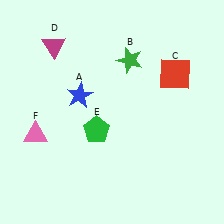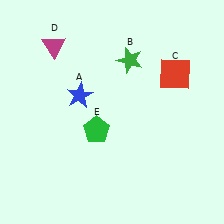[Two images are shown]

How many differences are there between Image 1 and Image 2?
There is 1 difference between the two images.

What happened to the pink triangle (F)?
The pink triangle (F) was removed in Image 2. It was in the bottom-left area of Image 1.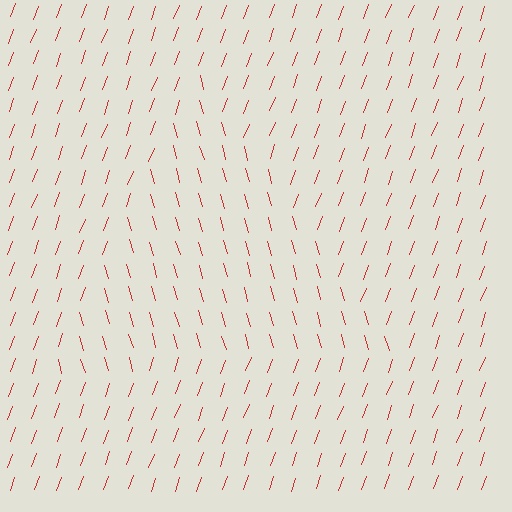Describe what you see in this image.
The image is filled with small red line segments. A triangle region in the image has lines oriented differently from the surrounding lines, creating a visible texture boundary.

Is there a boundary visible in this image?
Yes, there is a texture boundary formed by a change in line orientation.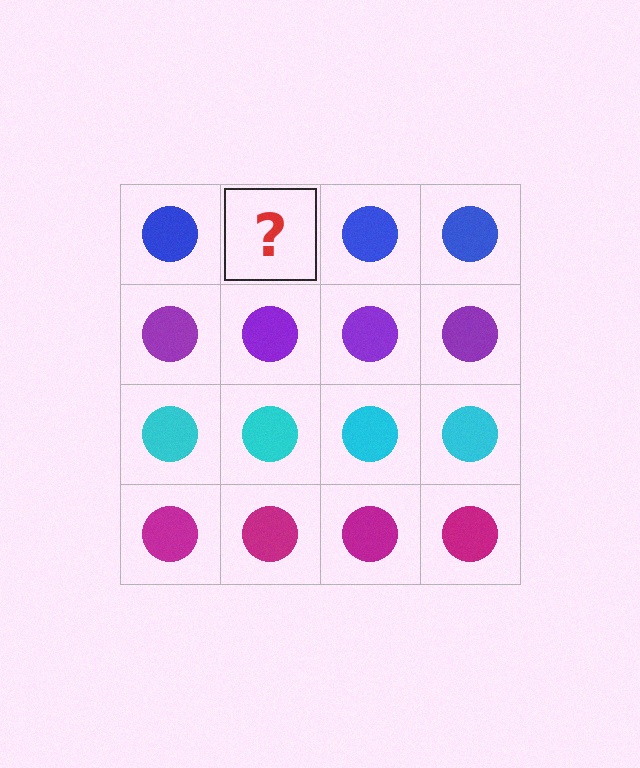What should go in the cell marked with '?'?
The missing cell should contain a blue circle.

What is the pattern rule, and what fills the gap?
The rule is that each row has a consistent color. The gap should be filled with a blue circle.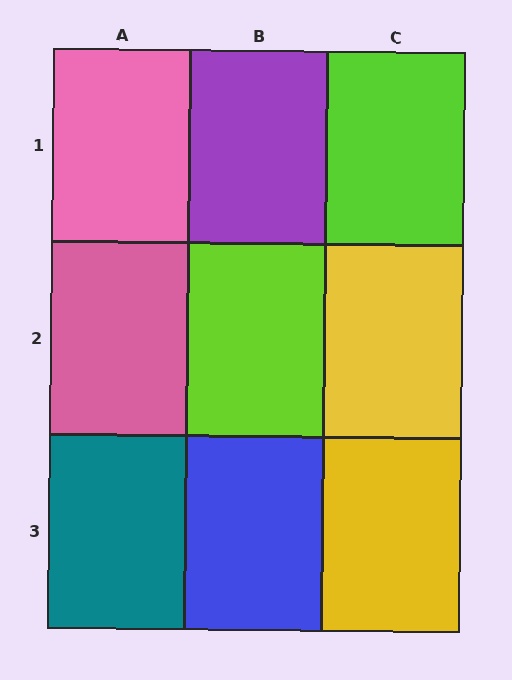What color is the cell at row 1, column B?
Purple.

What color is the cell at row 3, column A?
Teal.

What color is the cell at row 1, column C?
Lime.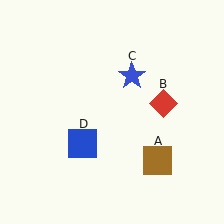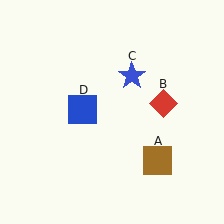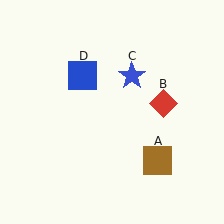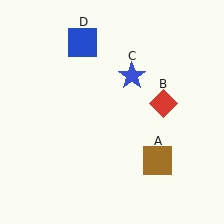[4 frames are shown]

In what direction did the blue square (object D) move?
The blue square (object D) moved up.